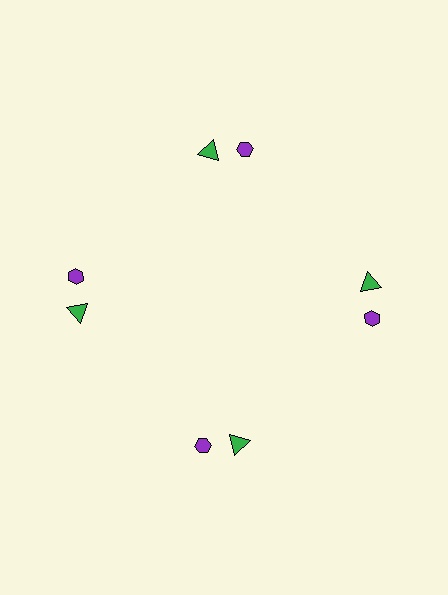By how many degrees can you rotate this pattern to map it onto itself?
The pattern maps onto itself every 90 degrees of rotation.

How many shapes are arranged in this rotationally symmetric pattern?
There are 8 shapes, arranged in 4 groups of 2.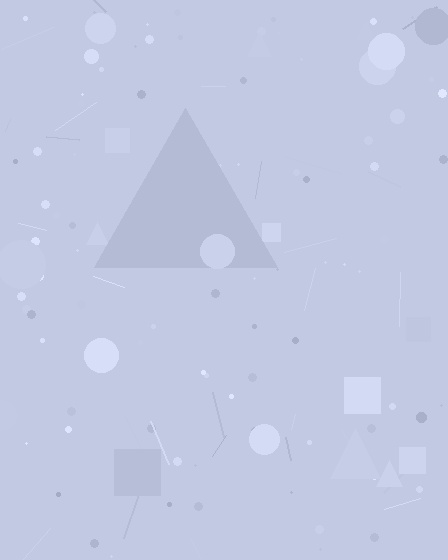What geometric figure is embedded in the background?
A triangle is embedded in the background.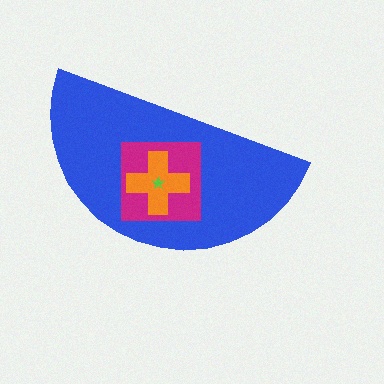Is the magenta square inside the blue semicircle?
Yes.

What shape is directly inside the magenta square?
The orange cross.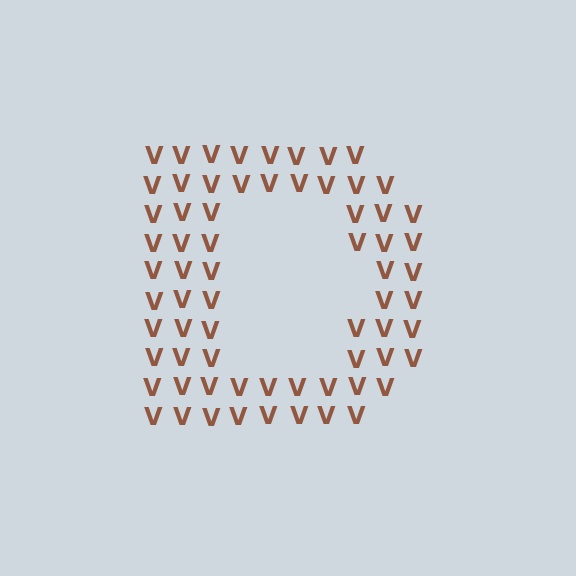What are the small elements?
The small elements are letter V's.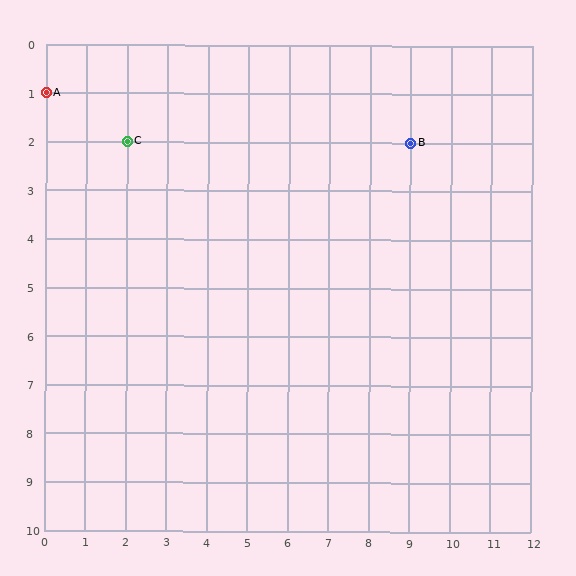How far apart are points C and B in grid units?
Points C and B are 7 columns apart.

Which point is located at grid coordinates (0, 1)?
Point A is at (0, 1).